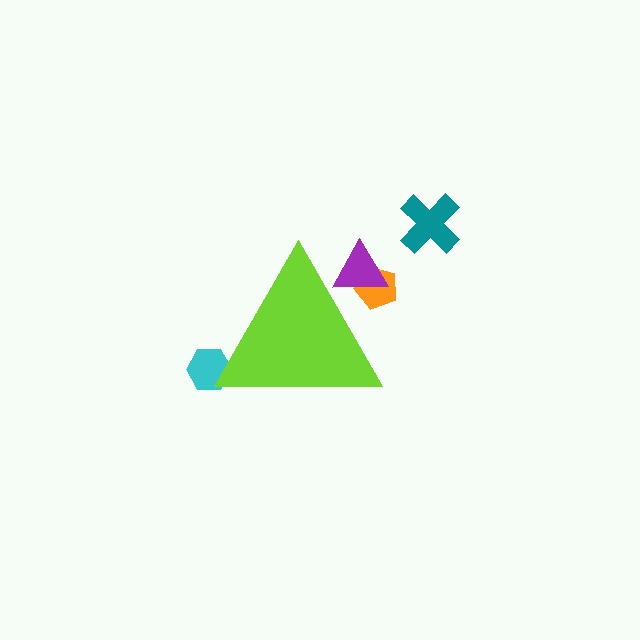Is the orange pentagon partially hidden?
Yes, the orange pentagon is partially hidden behind the lime triangle.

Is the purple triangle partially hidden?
Yes, the purple triangle is partially hidden behind the lime triangle.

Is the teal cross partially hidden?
No, the teal cross is fully visible.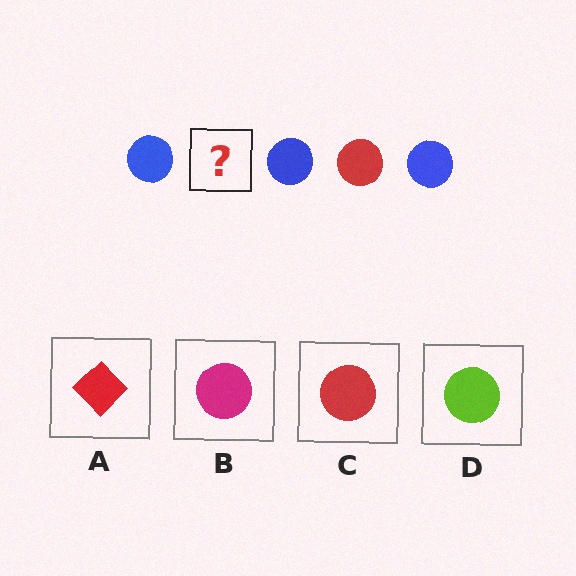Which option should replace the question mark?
Option C.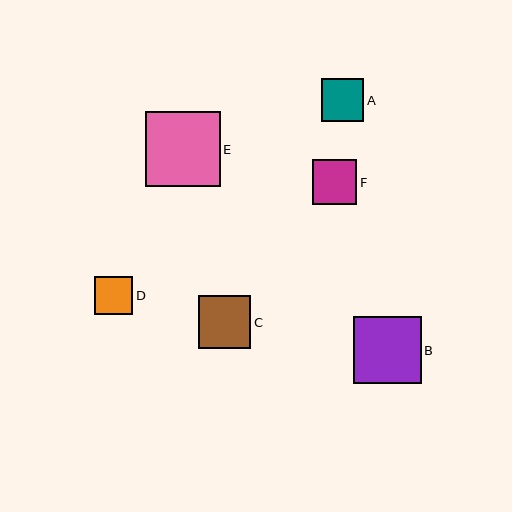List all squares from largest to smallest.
From largest to smallest: E, B, C, F, A, D.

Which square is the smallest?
Square D is the smallest with a size of approximately 38 pixels.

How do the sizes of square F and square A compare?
Square F and square A are approximately the same size.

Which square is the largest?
Square E is the largest with a size of approximately 75 pixels.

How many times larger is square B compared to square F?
Square B is approximately 1.5 times the size of square F.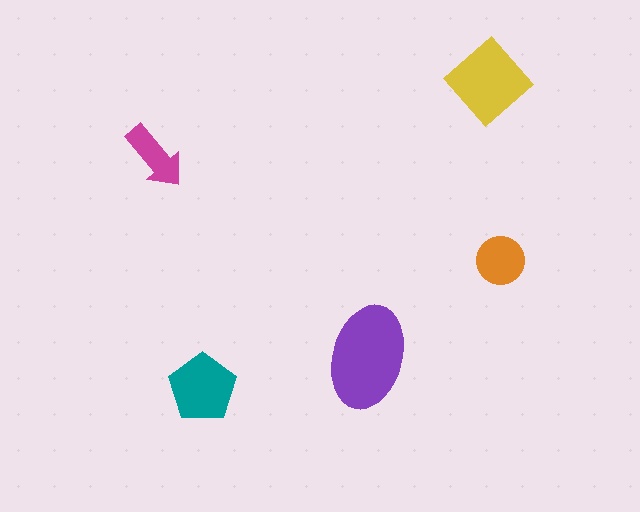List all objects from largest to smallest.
The purple ellipse, the yellow diamond, the teal pentagon, the orange circle, the magenta arrow.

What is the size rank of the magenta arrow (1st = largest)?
5th.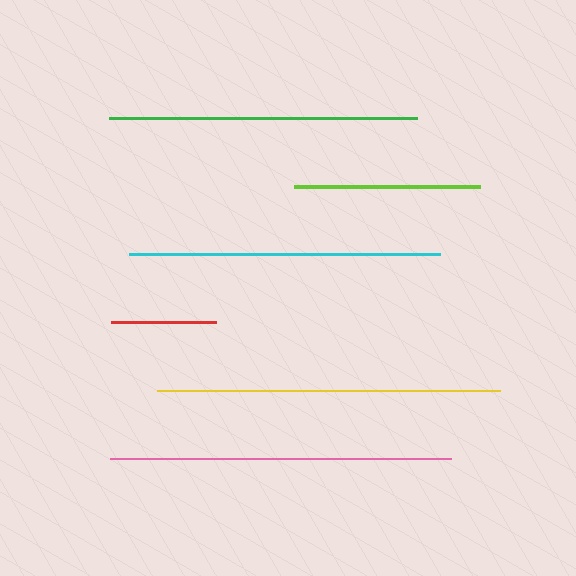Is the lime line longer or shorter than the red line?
The lime line is longer than the red line.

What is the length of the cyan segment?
The cyan segment is approximately 311 pixels long.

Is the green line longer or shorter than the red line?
The green line is longer than the red line.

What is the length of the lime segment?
The lime segment is approximately 186 pixels long.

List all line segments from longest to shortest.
From longest to shortest: yellow, pink, cyan, green, lime, red.